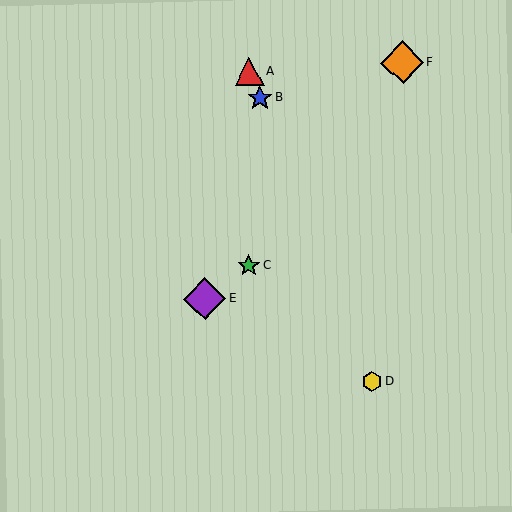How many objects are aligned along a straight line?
3 objects (A, B, D) are aligned along a straight line.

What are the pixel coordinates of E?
Object E is at (205, 299).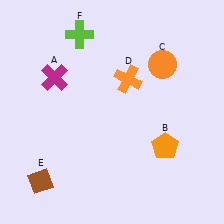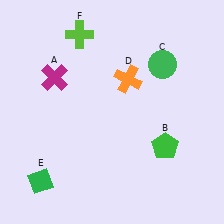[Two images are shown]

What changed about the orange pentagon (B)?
In Image 1, B is orange. In Image 2, it changed to green.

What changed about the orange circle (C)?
In Image 1, C is orange. In Image 2, it changed to green.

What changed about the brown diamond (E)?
In Image 1, E is brown. In Image 2, it changed to green.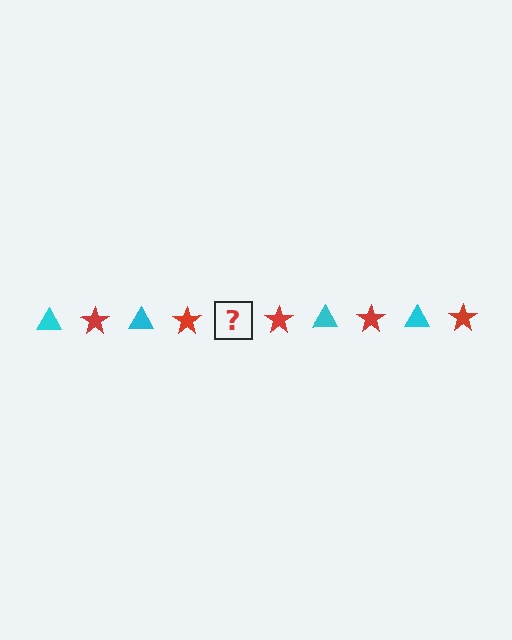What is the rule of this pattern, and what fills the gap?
The rule is that the pattern alternates between cyan triangle and red star. The gap should be filled with a cyan triangle.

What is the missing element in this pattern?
The missing element is a cyan triangle.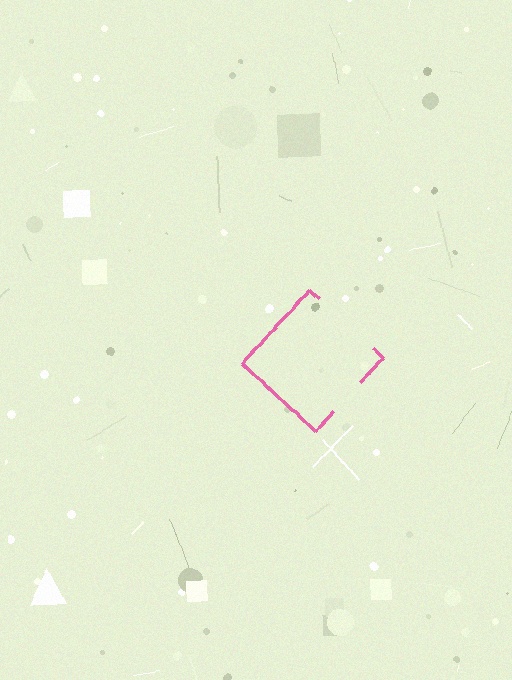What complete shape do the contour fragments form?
The contour fragments form a diamond.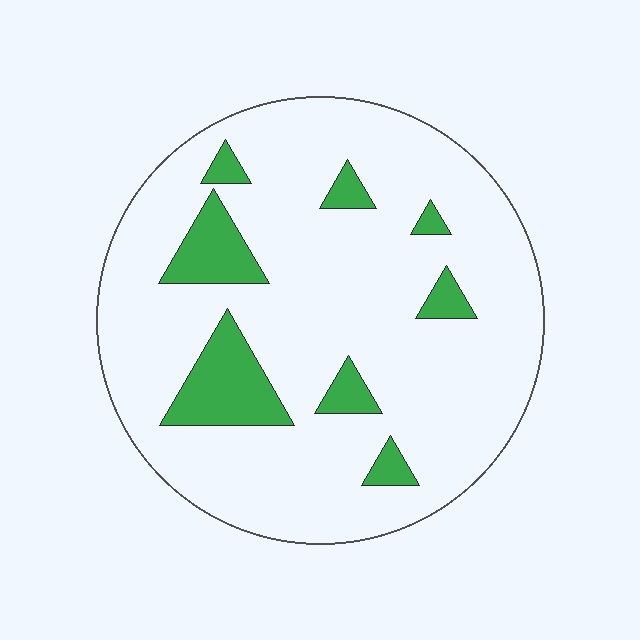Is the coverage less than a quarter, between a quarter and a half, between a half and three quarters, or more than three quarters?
Less than a quarter.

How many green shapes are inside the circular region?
8.